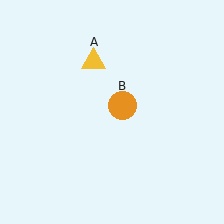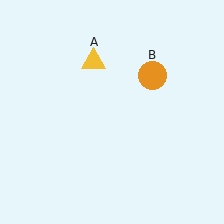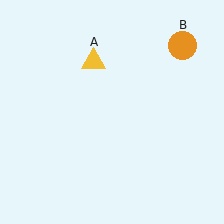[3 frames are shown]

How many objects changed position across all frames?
1 object changed position: orange circle (object B).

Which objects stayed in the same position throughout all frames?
Yellow triangle (object A) remained stationary.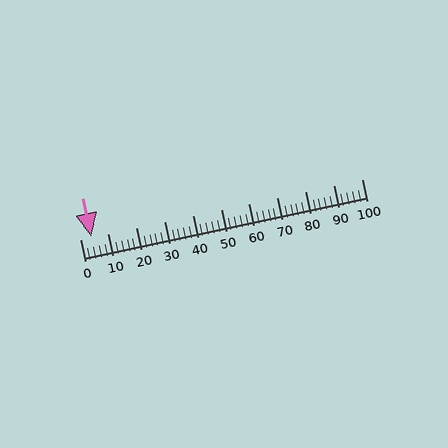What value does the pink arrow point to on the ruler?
The pink arrow points to approximately 4.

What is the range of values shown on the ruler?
The ruler shows values from 0 to 100.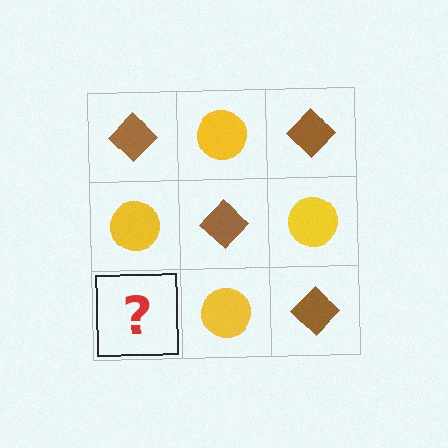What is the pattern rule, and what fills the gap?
The rule is that it alternates brown diamond and yellow circle in a checkerboard pattern. The gap should be filled with a brown diamond.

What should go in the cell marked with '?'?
The missing cell should contain a brown diamond.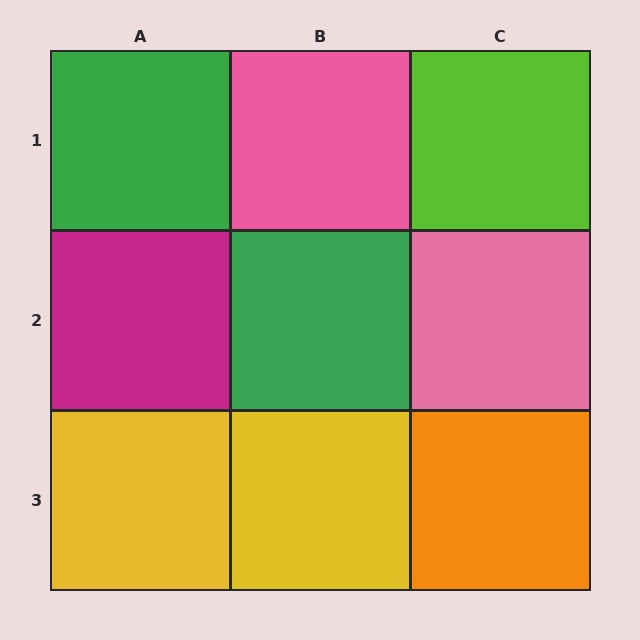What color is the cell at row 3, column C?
Orange.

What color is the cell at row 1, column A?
Green.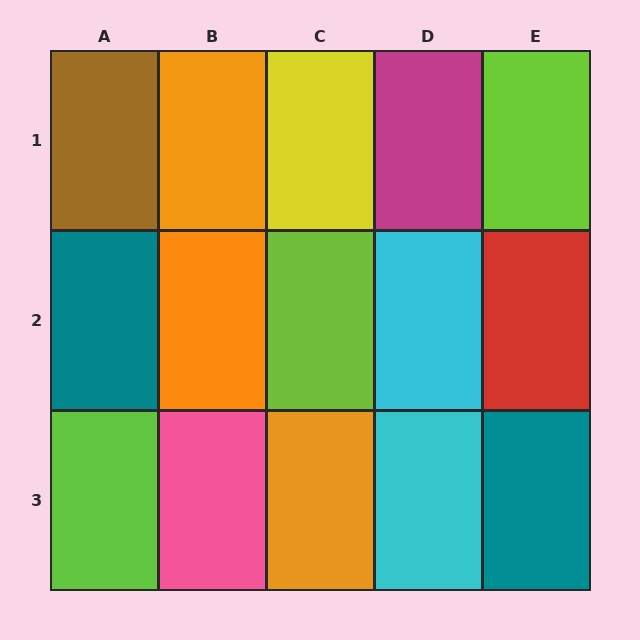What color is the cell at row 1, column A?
Brown.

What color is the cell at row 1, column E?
Lime.